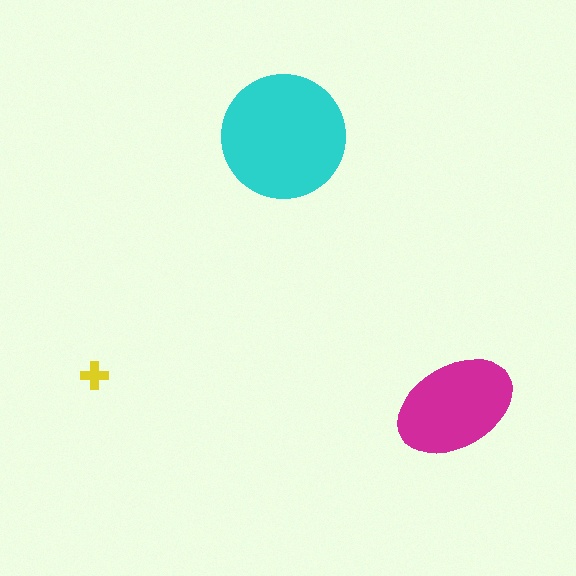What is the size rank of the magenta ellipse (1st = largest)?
2nd.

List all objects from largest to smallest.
The cyan circle, the magenta ellipse, the yellow cross.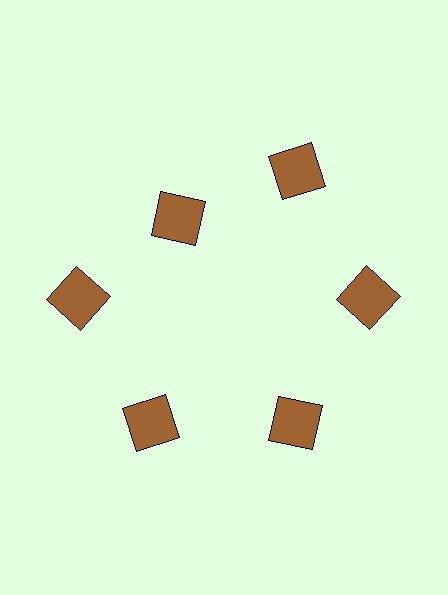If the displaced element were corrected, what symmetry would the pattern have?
It would have 6-fold rotational symmetry — the pattern would map onto itself every 60 degrees.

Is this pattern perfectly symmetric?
No. The 6 brown squares are arranged in a ring, but one element near the 11 o'clock position is pulled inward toward the center, breaking the 6-fold rotational symmetry.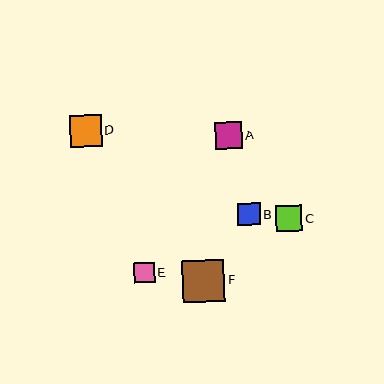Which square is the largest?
Square F is the largest with a size of approximately 42 pixels.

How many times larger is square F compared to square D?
Square F is approximately 1.3 times the size of square D.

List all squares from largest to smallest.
From largest to smallest: F, D, A, C, B, E.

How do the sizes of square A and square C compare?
Square A and square C are approximately the same size.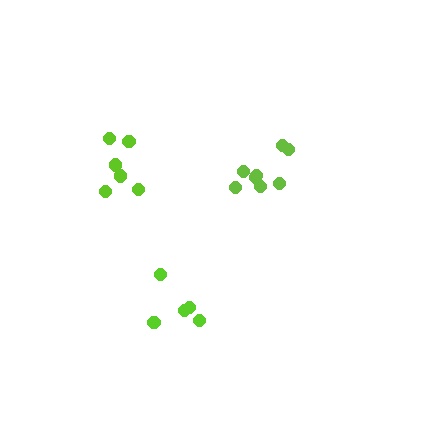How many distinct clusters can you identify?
There are 3 distinct clusters.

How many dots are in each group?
Group 1: 5 dots, Group 2: 6 dots, Group 3: 8 dots (19 total).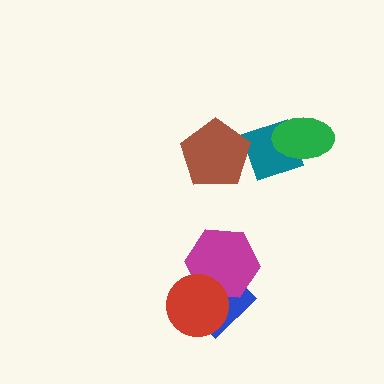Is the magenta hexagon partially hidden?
Yes, it is partially covered by another shape.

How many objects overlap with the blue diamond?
2 objects overlap with the blue diamond.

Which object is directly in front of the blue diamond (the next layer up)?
The magenta hexagon is directly in front of the blue diamond.